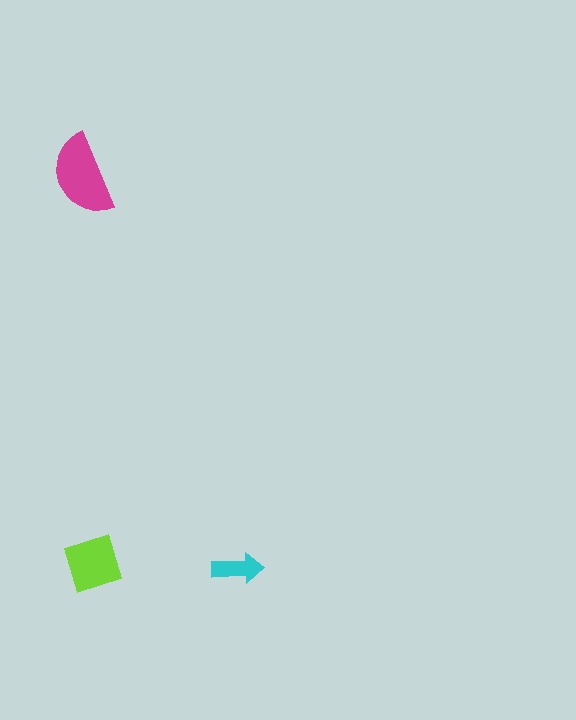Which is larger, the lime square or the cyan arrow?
The lime square.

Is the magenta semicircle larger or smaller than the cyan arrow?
Larger.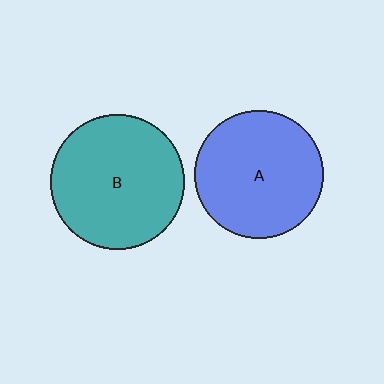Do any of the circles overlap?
No, none of the circles overlap.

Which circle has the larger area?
Circle B (teal).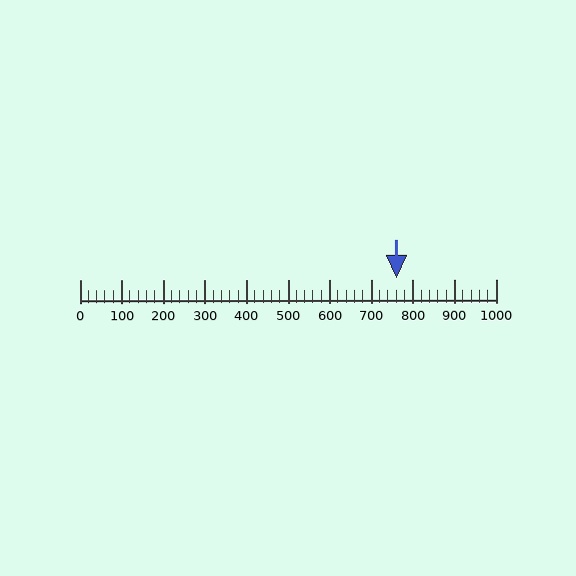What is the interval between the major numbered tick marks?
The major tick marks are spaced 100 units apart.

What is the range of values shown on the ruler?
The ruler shows values from 0 to 1000.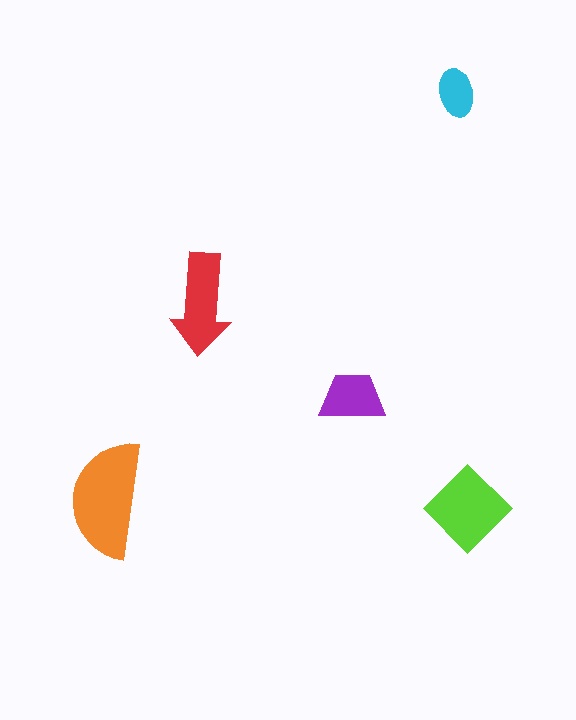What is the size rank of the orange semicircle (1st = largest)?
1st.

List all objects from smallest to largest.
The cyan ellipse, the purple trapezoid, the red arrow, the lime diamond, the orange semicircle.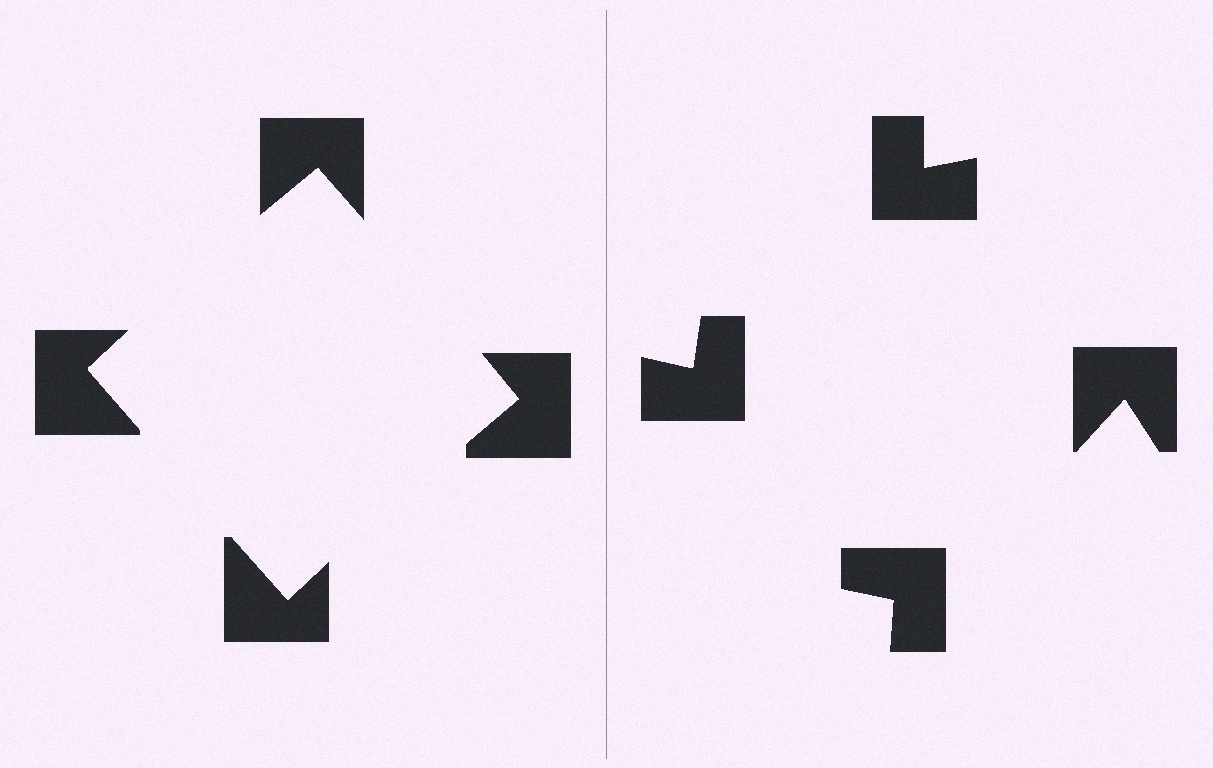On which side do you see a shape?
An illusory square appears on the left side. On the right side the wedge cuts are rotated, so no coherent shape forms.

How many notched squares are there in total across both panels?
8 — 4 on each side.